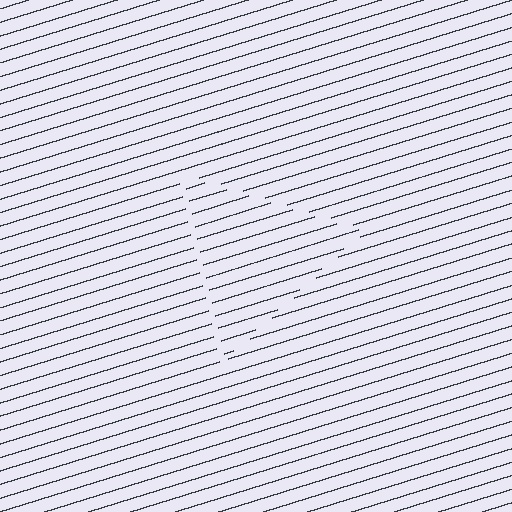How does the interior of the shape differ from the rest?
The interior of the shape contains the same grating, shifted by half a period — the contour is defined by the phase discontinuity where line-ends from the inner and outer gratings abut.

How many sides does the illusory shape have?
3 sides — the line-ends trace a triangle.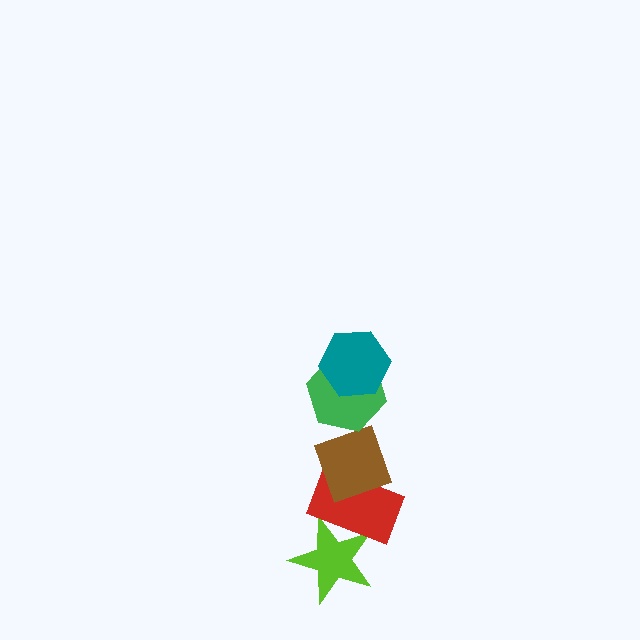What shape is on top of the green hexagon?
The teal hexagon is on top of the green hexagon.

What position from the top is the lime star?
The lime star is 5th from the top.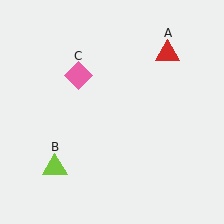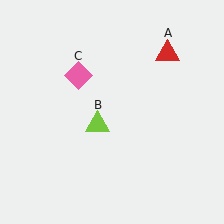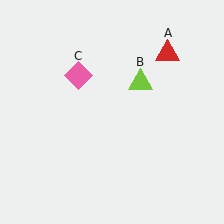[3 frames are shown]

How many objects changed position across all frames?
1 object changed position: lime triangle (object B).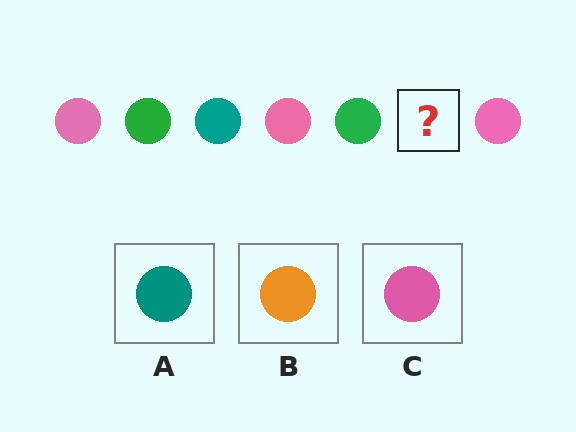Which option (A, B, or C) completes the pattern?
A.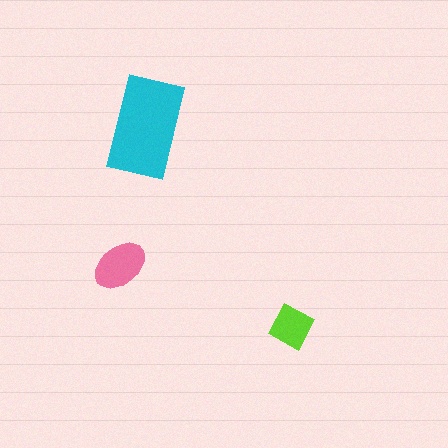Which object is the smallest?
The lime square.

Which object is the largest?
The cyan rectangle.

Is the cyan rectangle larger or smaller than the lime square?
Larger.